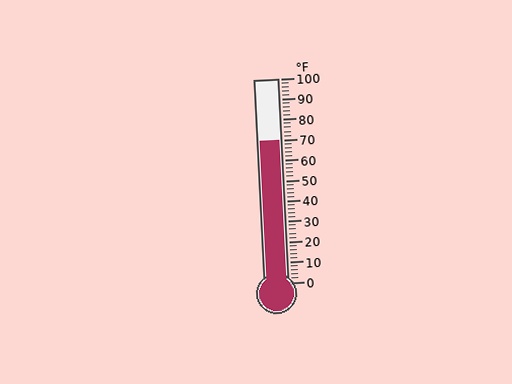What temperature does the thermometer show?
The thermometer shows approximately 70°F.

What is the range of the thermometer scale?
The thermometer scale ranges from 0°F to 100°F.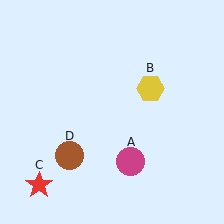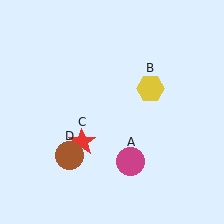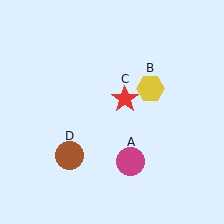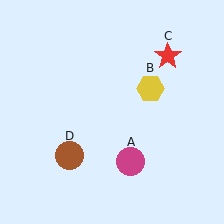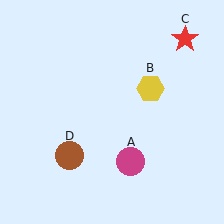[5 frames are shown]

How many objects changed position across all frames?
1 object changed position: red star (object C).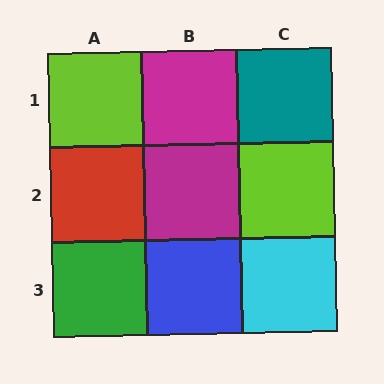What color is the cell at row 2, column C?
Lime.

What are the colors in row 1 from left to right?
Lime, magenta, teal.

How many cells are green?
1 cell is green.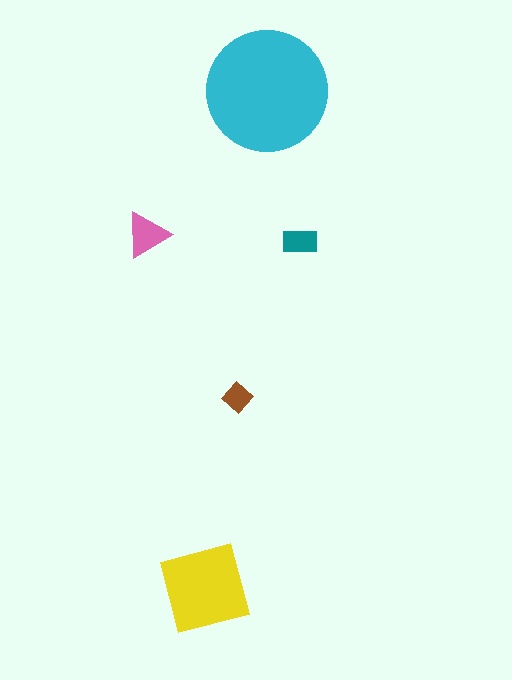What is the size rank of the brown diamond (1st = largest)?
5th.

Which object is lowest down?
The yellow square is bottommost.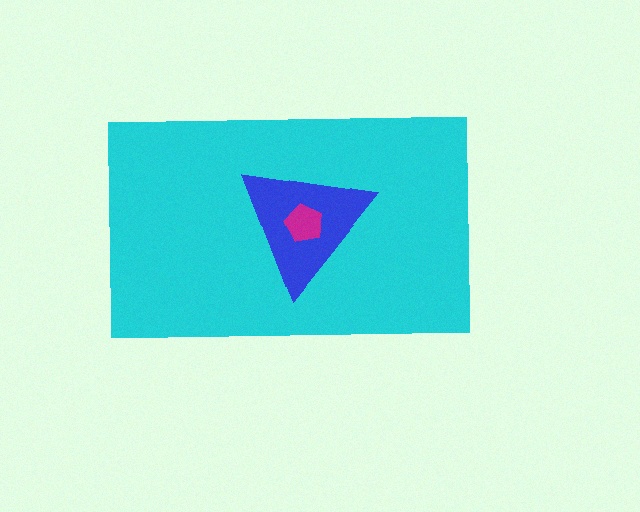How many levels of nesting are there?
3.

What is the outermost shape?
The cyan rectangle.